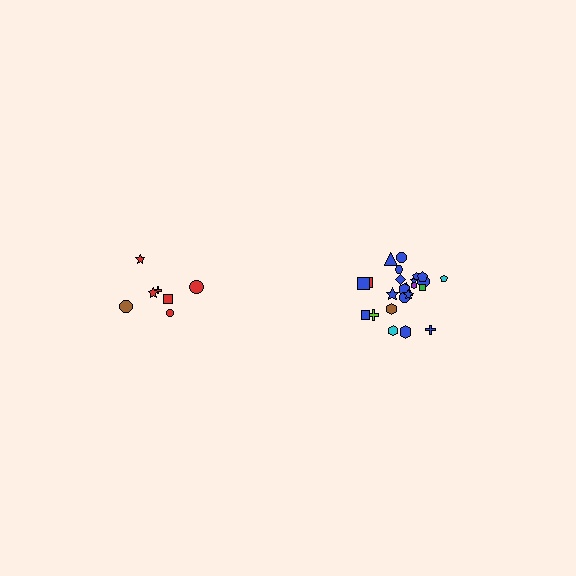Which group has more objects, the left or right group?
The right group.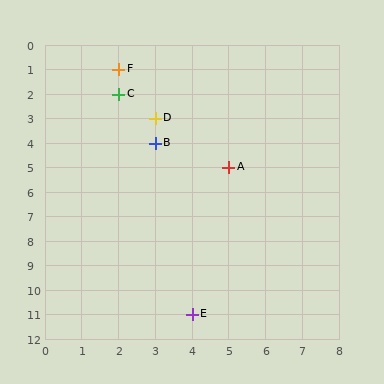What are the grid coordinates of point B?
Point B is at grid coordinates (3, 4).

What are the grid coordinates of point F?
Point F is at grid coordinates (2, 1).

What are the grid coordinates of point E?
Point E is at grid coordinates (4, 11).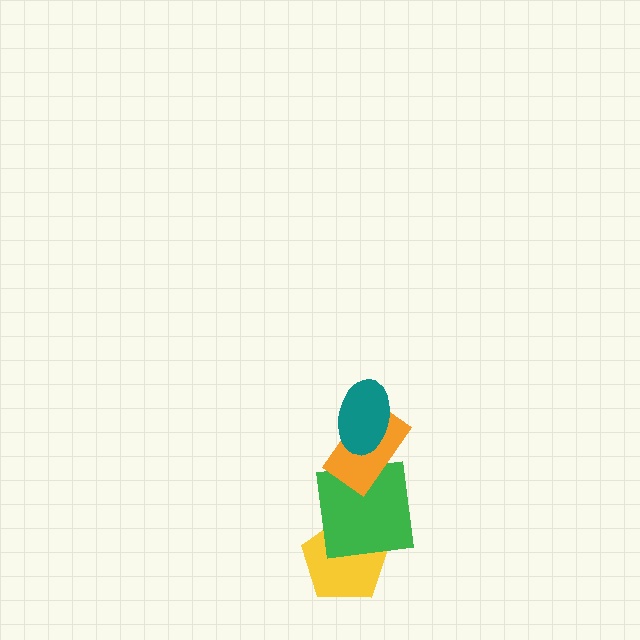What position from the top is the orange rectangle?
The orange rectangle is 2nd from the top.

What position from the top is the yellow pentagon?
The yellow pentagon is 4th from the top.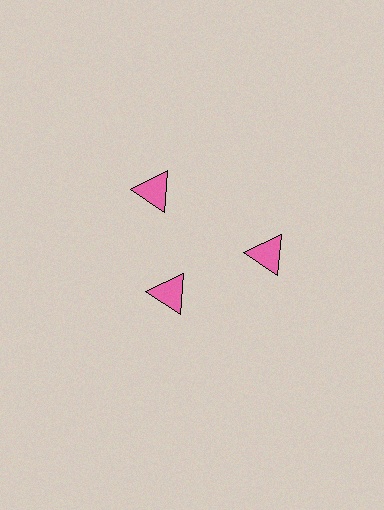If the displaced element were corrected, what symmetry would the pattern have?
It would have 3-fold rotational symmetry — the pattern would map onto itself every 120 degrees.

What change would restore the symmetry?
The symmetry would be restored by moving it outward, back onto the ring so that all 3 triangles sit at equal angles and equal distance from the center.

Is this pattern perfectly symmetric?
No. The 3 pink triangles are arranged in a ring, but one element near the 7 o'clock position is pulled inward toward the center, breaking the 3-fold rotational symmetry.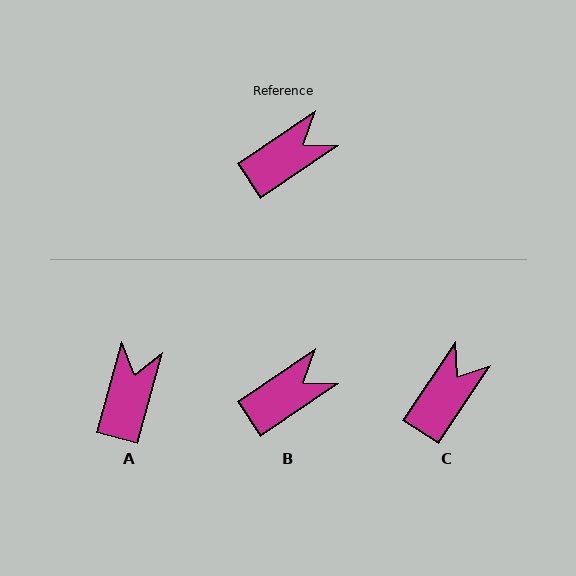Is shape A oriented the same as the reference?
No, it is off by about 41 degrees.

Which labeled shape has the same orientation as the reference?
B.